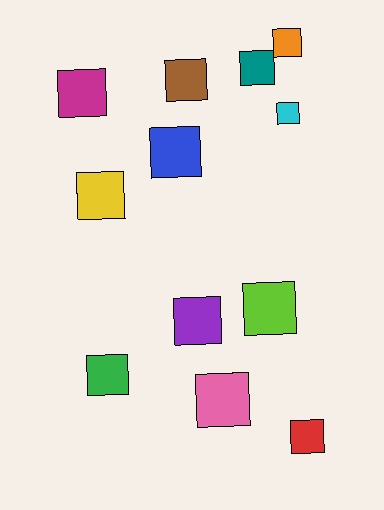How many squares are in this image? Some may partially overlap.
There are 12 squares.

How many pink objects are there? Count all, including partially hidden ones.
There is 1 pink object.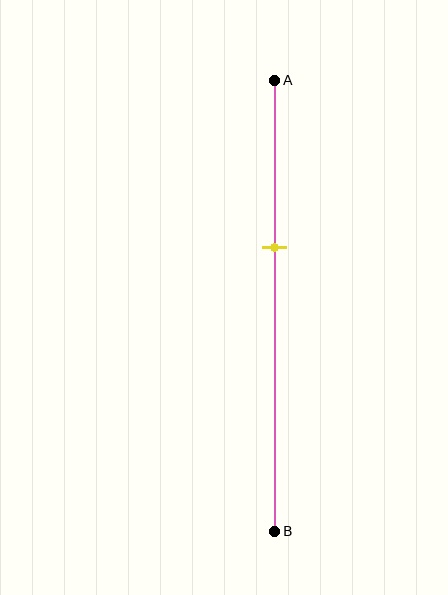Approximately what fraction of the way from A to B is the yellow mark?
The yellow mark is approximately 35% of the way from A to B.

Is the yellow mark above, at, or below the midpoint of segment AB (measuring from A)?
The yellow mark is above the midpoint of segment AB.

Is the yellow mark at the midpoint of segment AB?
No, the mark is at about 35% from A, not at the 50% midpoint.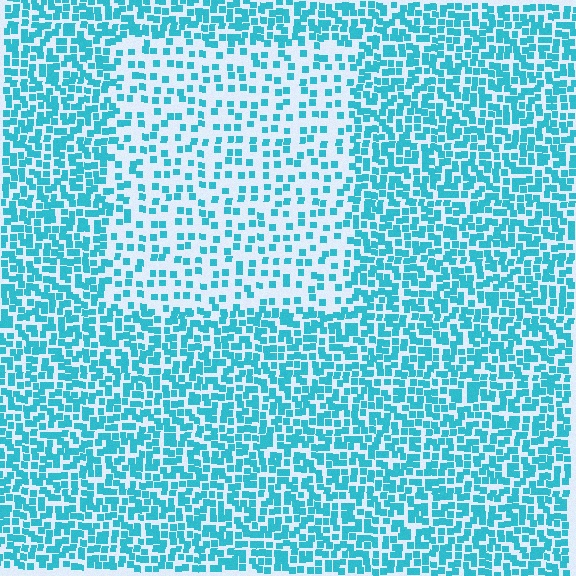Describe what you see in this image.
The image contains small cyan elements arranged at two different densities. A rectangle-shaped region is visible where the elements are less densely packed than the surrounding area.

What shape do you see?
I see a rectangle.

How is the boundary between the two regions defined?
The boundary is defined by a change in element density (approximately 2.2x ratio). All elements are the same color, size, and shape.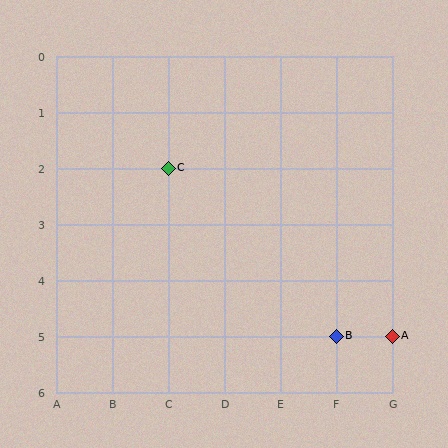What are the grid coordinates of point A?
Point A is at grid coordinates (G, 5).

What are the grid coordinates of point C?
Point C is at grid coordinates (C, 2).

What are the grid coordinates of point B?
Point B is at grid coordinates (F, 5).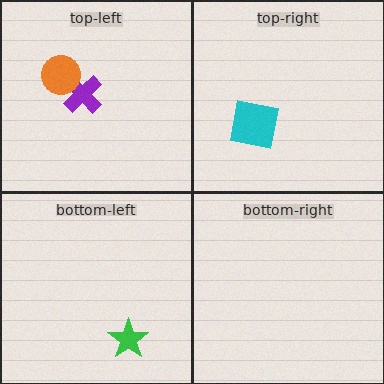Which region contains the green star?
The bottom-left region.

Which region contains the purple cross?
The top-left region.